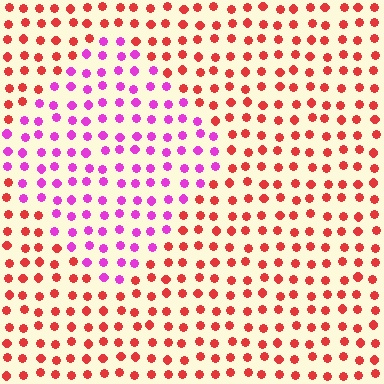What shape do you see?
I see a diamond.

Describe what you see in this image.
The image is filled with small red elements in a uniform arrangement. A diamond-shaped region is visible where the elements are tinted to a slightly different hue, forming a subtle color boundary.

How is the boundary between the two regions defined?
The boundary is defined purely by a slight shift in hue (about 56 degrees). Spacing, size, and orientation are identical on both sides.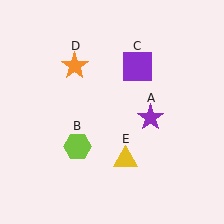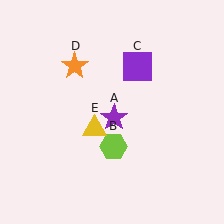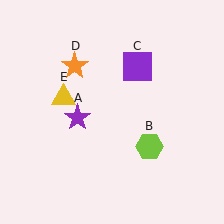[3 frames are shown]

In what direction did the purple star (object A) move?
The purple star (object A) moved left.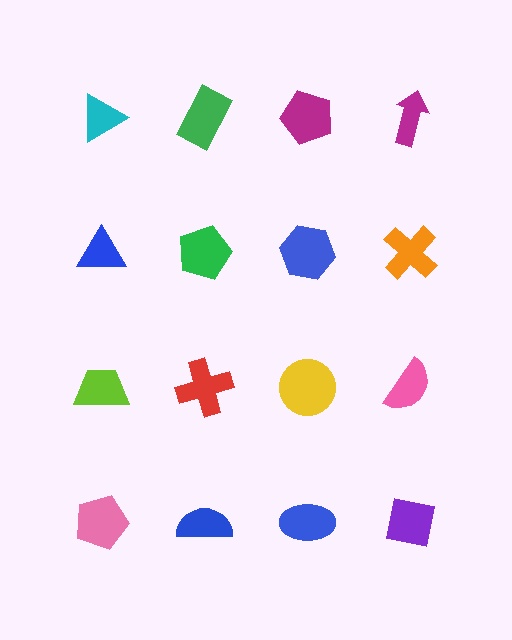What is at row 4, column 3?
A blue ellipse.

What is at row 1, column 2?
A green rectangle.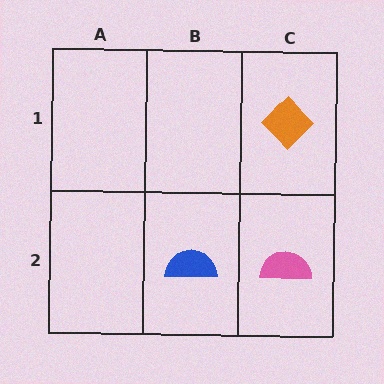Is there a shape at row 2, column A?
No, that cell is empty.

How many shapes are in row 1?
1 shape.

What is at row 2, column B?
A blue semicircle.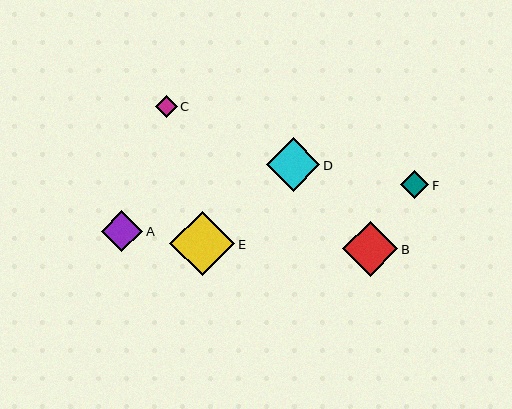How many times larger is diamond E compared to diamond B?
Diamond E is approximately 1.2 times the size of diamond B.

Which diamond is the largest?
Diamond E is the largest with a size of approximately 65 pixels.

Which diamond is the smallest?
Diamond C is the smallest with a size of approximately 22 pixels.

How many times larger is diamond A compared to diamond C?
Diamond A is approximately 1.9 times the size of diamond C.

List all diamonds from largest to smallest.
From largest to smallest: E, B, D, A, F, C.